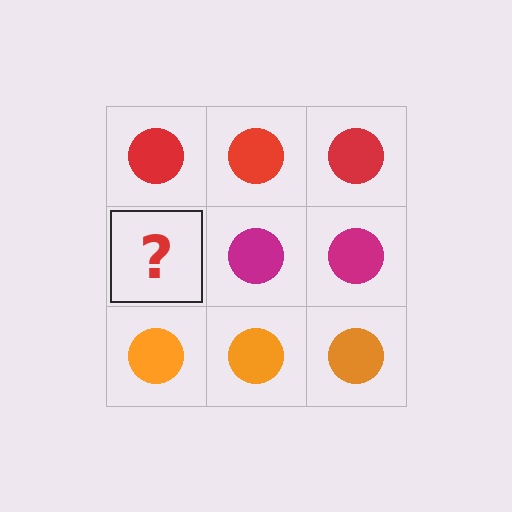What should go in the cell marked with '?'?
The missing cell should contain a magenta circle.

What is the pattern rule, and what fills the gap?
The rule is that each row has a consistent color. The gap should be filled with a magenta circle.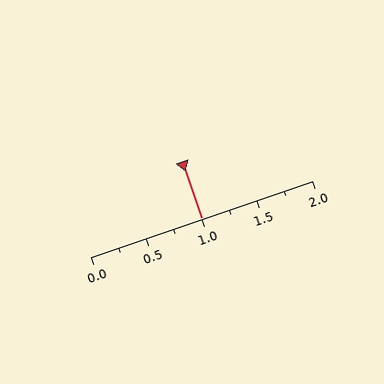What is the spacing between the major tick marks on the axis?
The major ticks are spaced 0.5 apart.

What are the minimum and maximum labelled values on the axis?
The axis runs from 0.0 to 2.0.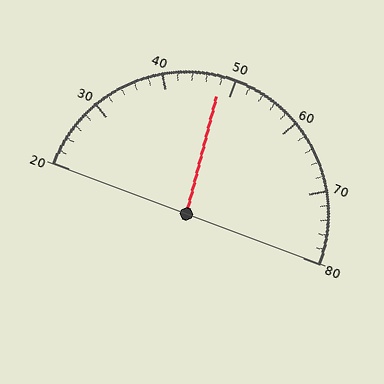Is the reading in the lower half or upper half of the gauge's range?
The reading is in the lower half of the range (20 to 80).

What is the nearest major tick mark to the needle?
The nearest major tick mark is 50.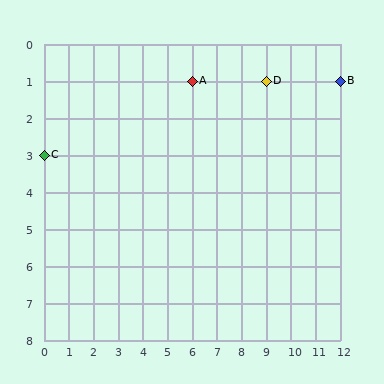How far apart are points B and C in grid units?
Points B and C are 12 columns and 2 rows apart (about 12.2 grid units diagonally).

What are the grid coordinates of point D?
Point D is at grid coordinates (9, 1).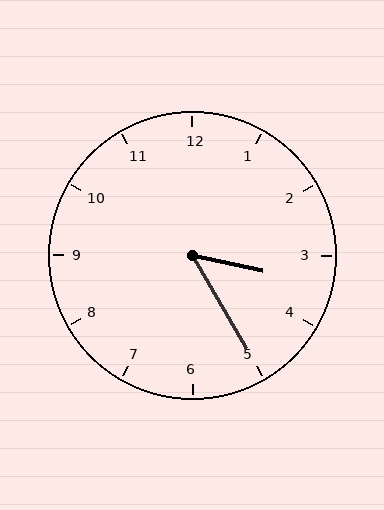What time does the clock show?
3:25.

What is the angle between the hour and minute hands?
Approximately 48 degrees.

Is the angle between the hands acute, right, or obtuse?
It is acute.